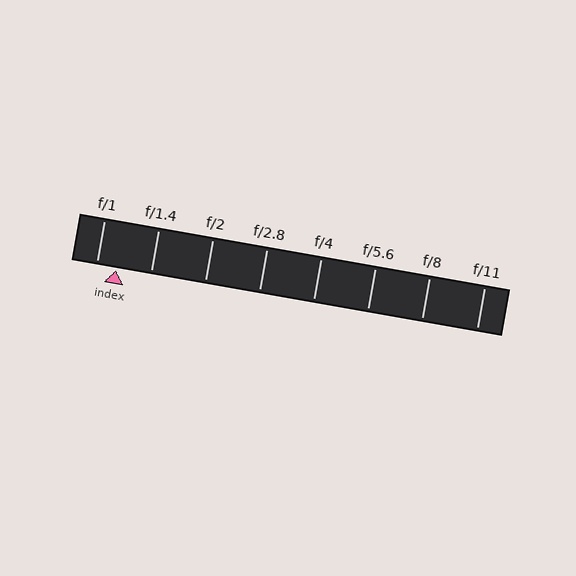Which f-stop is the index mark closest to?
The index mark is closest to f/1.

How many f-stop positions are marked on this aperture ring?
There are 8 f-stop positions marked.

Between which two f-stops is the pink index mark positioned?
The index mark is between f/1 and f/1.4.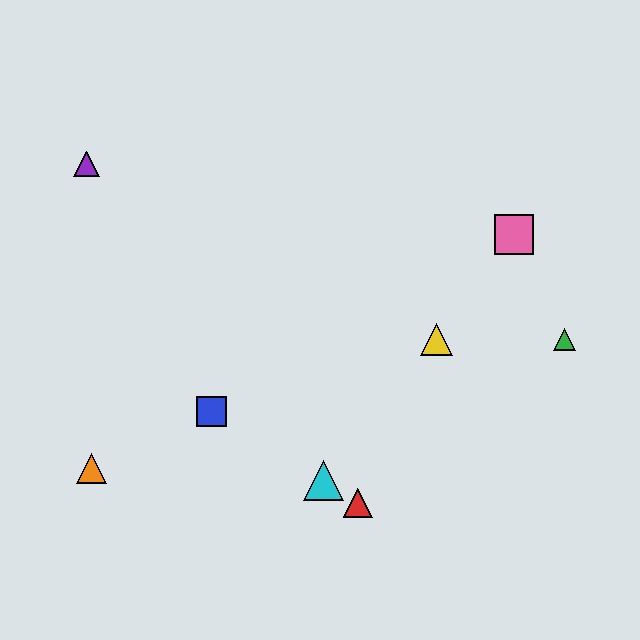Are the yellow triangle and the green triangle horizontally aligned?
Yes, both are at y≈340.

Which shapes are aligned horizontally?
The green triangle, the yellow triangle are aligned horizontally.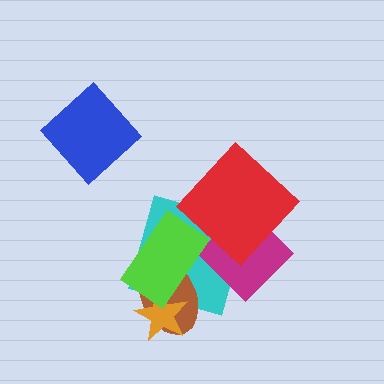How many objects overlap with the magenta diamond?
3 objects overlap with the magenta diamond.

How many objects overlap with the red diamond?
2 objects overlap with the red diamond.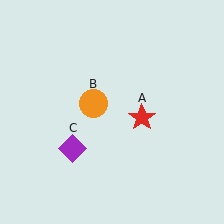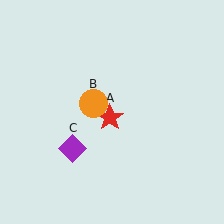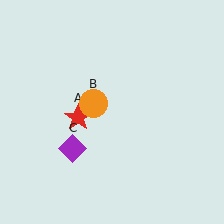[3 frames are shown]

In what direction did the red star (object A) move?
The red star (object A) moved left.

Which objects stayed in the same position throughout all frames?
Orange circle (object B) and purple diamond (object C) remained stationary.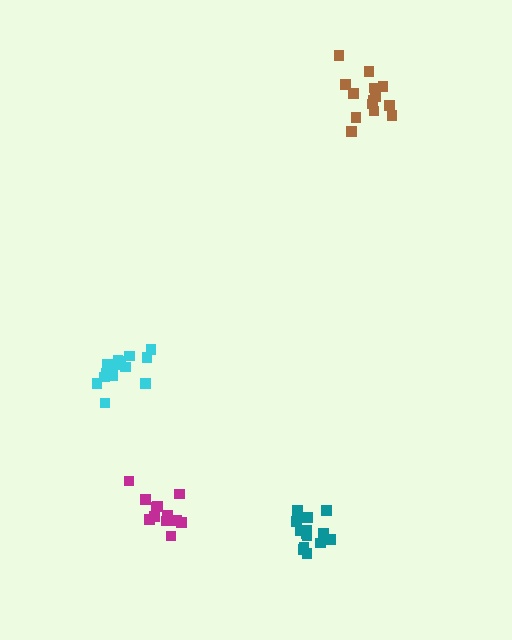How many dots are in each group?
Group 1: 14 dots, Group 2: 14 dots, Group 3: 12 dots, Group 4: 15 dots (55 total).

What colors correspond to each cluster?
The clusters are colored: teal, cyan, magenta, brown.